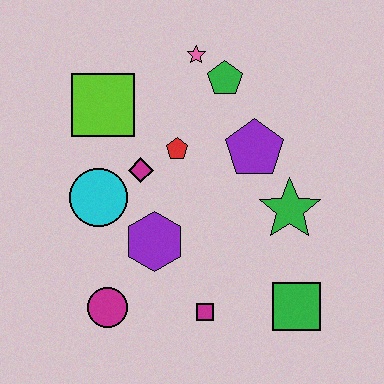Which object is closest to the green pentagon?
The pink star is closest to the green pentagon.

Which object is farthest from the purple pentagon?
The magenta circle is farthest from the purple pentagon.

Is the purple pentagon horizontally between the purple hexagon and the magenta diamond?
No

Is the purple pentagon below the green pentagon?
Yes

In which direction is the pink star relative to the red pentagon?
The pink star is above the red pentagon.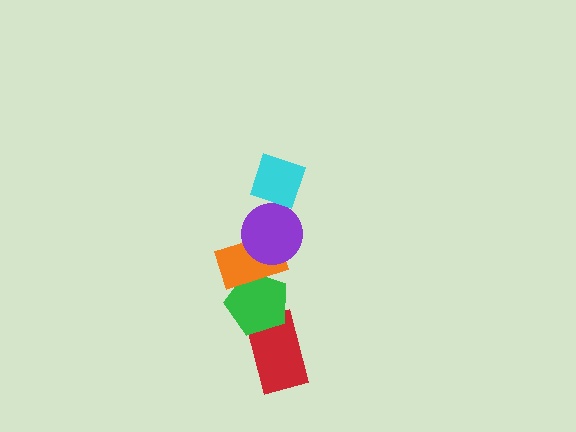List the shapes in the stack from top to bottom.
From top to bottom: the cyan diamond, the purple circle, the orange rectangle, the green pentagon, the red rectangle.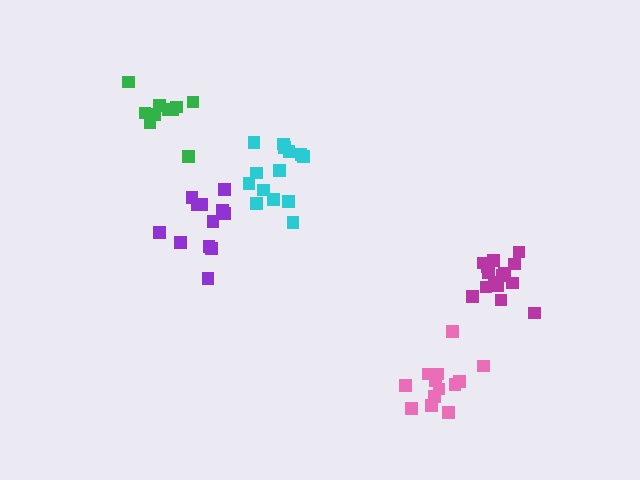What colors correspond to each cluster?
The clusters are colored: pink, green, purple, cyan, magenta.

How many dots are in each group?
Group 1: 13 dots, Group 2: 10 dots, Group 3: 12 dots, Group 4: 14 dots, Group 5: 15 dots (64 total).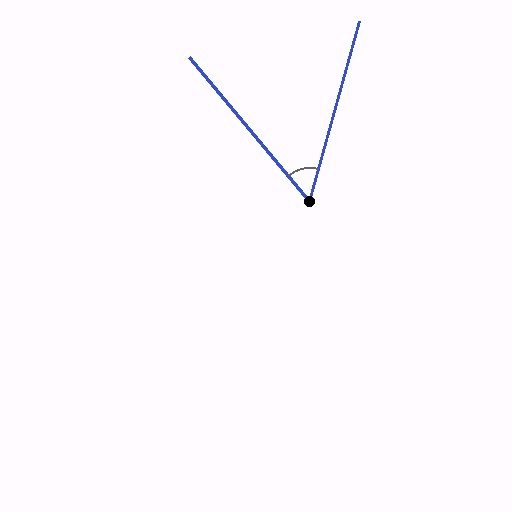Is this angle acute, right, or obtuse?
It is acute.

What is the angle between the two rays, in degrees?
Approximately 55 degrees.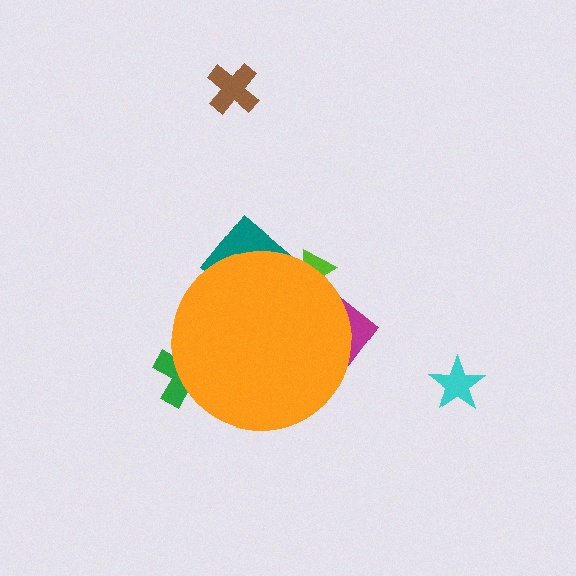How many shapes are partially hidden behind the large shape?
4 shapes are partially hidden.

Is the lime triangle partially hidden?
Yes, the lime triangle is partially hidden behind the orange circle.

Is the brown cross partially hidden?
No, the brown cross is fully visible.